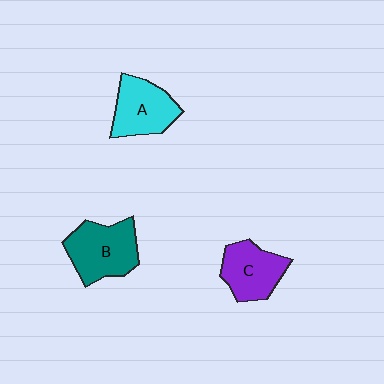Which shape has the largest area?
Shape B (teal).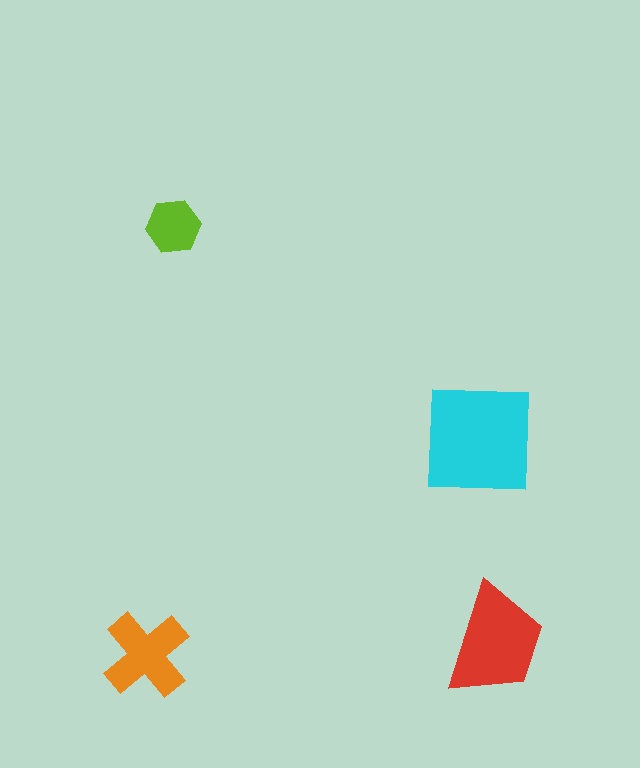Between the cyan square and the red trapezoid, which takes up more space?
The cyan square.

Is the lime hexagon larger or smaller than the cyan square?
Smaller.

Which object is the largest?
The cyan square.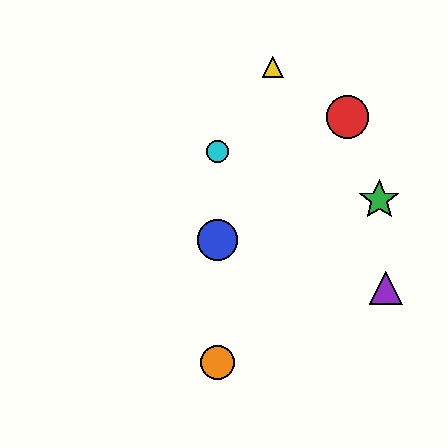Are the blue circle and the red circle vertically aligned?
No, the blue circle is at x≈218 and the red circle is at x≈347.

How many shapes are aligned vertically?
3 shapes (the blue circle, the orange circle, the cyan circle) are aligned vertically.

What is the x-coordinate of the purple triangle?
The purple triangle is at x≈386.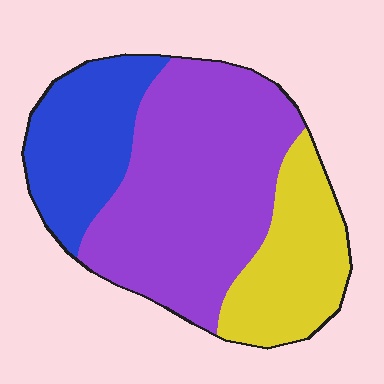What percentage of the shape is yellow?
Yellow takes up about one quarter (1/4) of the shape.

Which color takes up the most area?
Purple, at roughly 55%.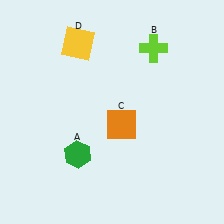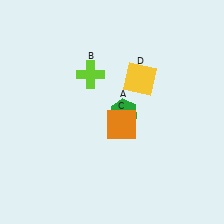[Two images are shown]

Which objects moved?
The objects that moved are: the green hexagon (A), the lime cross (B), the yellow square (D).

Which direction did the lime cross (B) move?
The lime cross (B) moved left.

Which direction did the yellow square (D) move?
The yellow square (D) moved right.